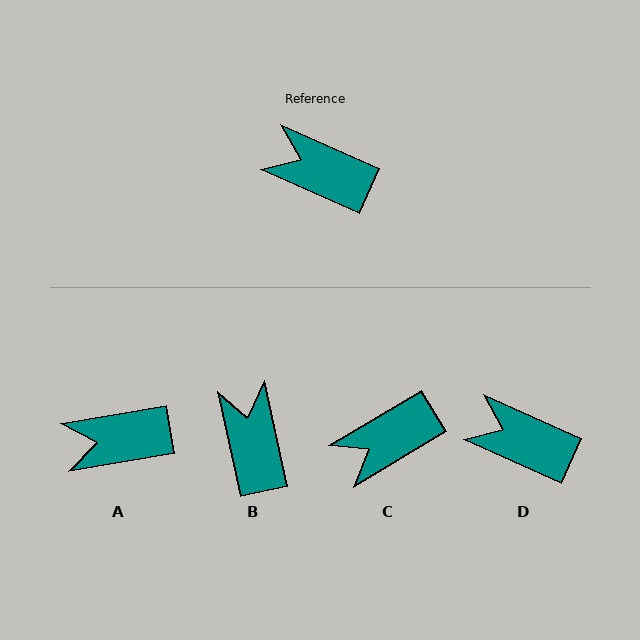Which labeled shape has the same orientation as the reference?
D.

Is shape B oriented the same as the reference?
No, it is off by about 54 degrees.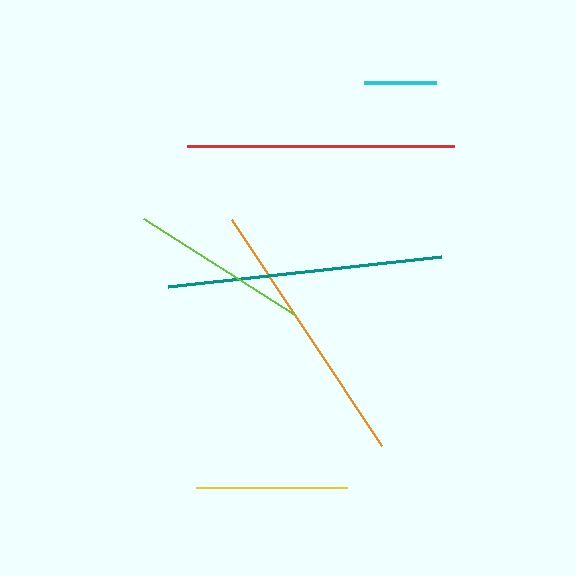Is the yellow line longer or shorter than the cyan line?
The yellow line is longer than the cyan line.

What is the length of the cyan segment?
The cyan segment is approximately 72 pixels long.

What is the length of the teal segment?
The teal segment is approximately 274 pixels long.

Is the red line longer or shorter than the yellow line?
The red line is longer than the yellow line.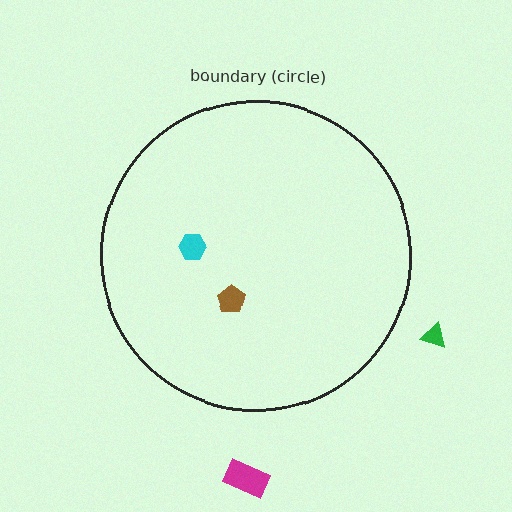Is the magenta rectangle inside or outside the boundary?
Outside.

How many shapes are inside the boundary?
2 inside, 2 outside.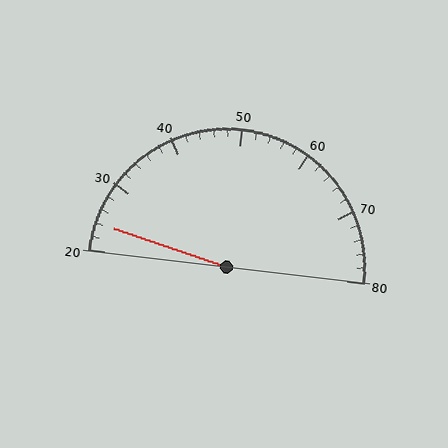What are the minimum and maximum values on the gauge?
The gauge ranges from 20 to 80.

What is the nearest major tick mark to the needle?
The nearest major tick mark is 20.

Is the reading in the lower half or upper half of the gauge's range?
The reading is in the lower half of the range (20 to 80).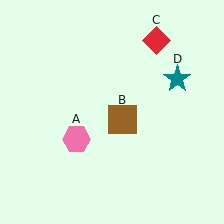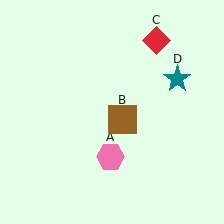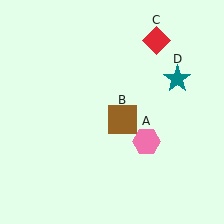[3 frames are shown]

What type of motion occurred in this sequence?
The pink hexagon (object A) rotated counterclockwise around the center of the scene.